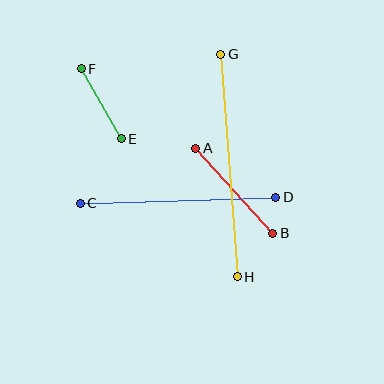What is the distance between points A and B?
The distance is approximately 115 pixels.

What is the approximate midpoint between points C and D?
The midpoint is at approximately (178, 200) pixels.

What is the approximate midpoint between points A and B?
The midpoint is at approximately (234, 191) pixels.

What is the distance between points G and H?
The distance is approximately 223 pixels.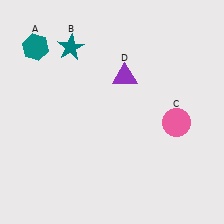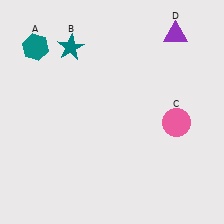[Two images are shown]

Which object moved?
The purple triangle (D) moved right.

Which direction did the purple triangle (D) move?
The purple triangle (D) moved right.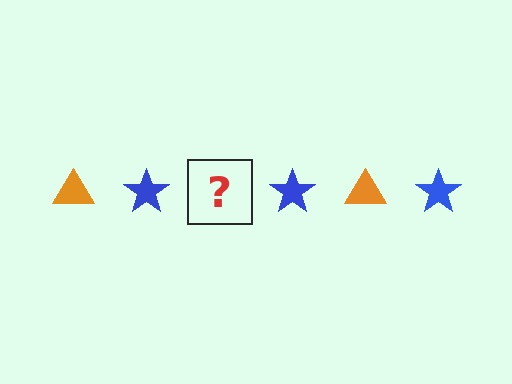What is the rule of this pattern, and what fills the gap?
The rule is that the pattern alternates between orange triangle and blue star. The gap should be filled with an orange triangle.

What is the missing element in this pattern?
The missing element is an orange triangle.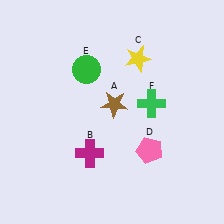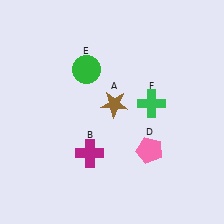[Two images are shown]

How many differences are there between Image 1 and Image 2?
There is 1 difference between the two images.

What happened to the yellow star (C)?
The yellow star (C) was removed in Image 2. It was in the top-right area of Image 1.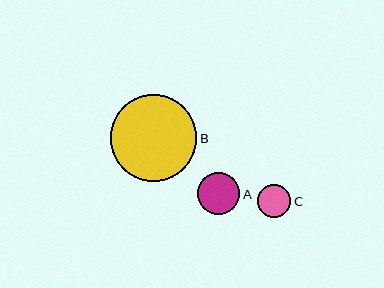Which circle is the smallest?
Circle C is the smallest with a size of approximately 33 pixels.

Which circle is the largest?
Circle B is the largest with a size of approximately 87 pixels.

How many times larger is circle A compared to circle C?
Circle A is approximately 1.3 times the size of circle C.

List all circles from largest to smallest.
From largest to smallest: B, A, C.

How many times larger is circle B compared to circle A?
Circle B is approximately 2.1 times the size of circle A.